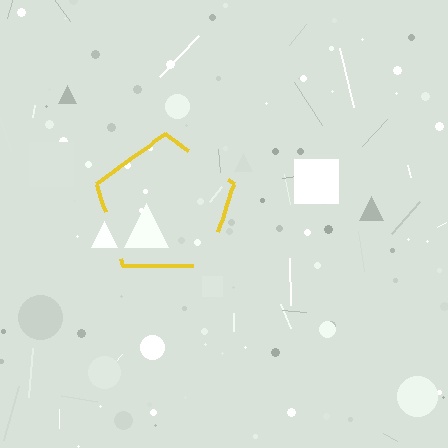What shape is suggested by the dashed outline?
The dashed outline suggests a pentagon.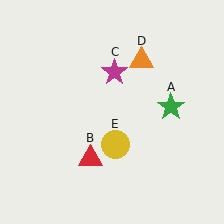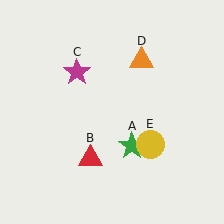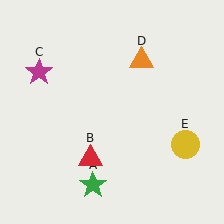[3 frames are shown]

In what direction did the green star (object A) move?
The green star (object A) moved down and to the left.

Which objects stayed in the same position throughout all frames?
Red triangle (object B) and orange triangle (object D) remained stationary.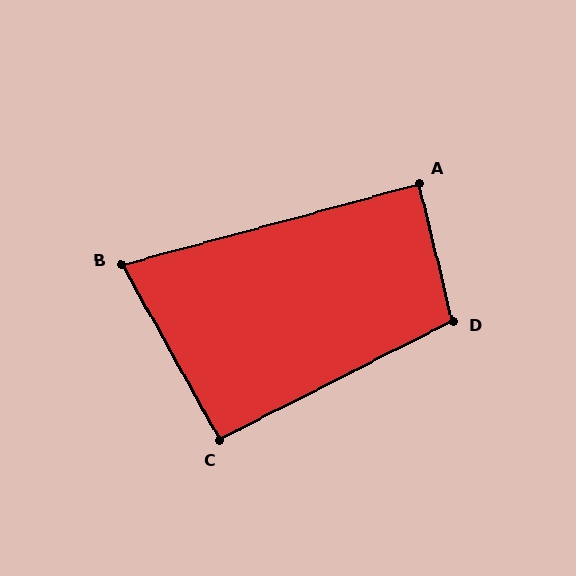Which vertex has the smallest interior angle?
B, at approximately 76 degrees.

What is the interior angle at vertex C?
Approximately 92 degrees (approximately right).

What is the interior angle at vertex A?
Approximately 88 degrees (approximately right).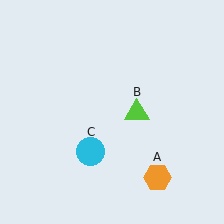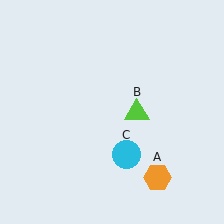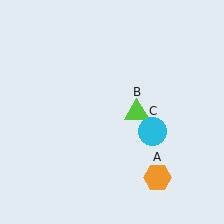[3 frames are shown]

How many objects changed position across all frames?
1 object changed position: cyan circle (object C).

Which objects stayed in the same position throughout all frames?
Orange hexagon (object A) and lime triangle (object B) remained stationary.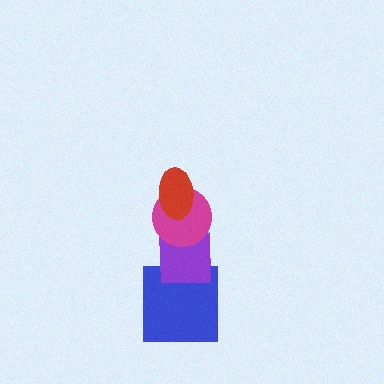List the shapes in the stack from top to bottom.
From top to bottom: the red ellipse, the magenta circle, the purple square, the blue square.